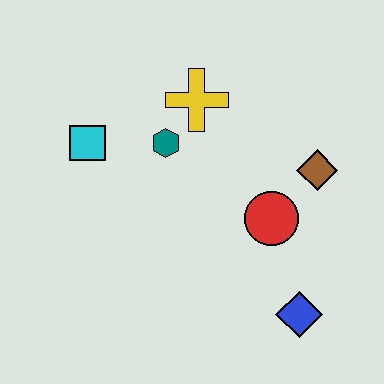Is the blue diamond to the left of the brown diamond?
Yes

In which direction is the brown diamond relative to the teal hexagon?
The brown diamond is to the right of the teal hexagon.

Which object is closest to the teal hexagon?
The yellow cross is closest to the teal hexagon.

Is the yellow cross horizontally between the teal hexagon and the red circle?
Yes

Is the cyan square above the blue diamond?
Yes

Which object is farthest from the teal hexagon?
The blue diamond is farthest from the teal hexagon.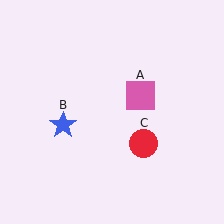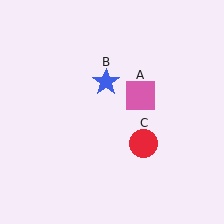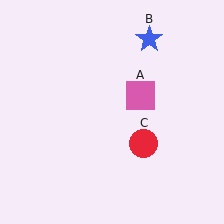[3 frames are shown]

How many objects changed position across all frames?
1 object changed position: blue star (object B).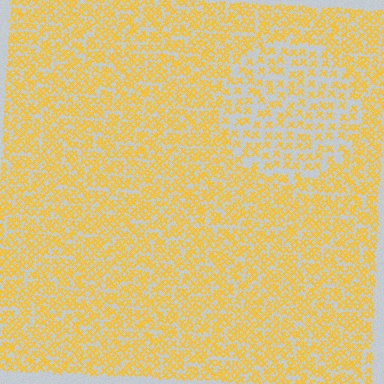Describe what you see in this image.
The image contains small yellow elements arranged at two different densities. A circle-shaped region is visible where the elements are less densely packed than the surrounding area.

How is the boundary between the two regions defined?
The boundary is defined by a change in element density (approximately 1.8x ratio). All elements are the same color, size, and shape.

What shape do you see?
I see a circle.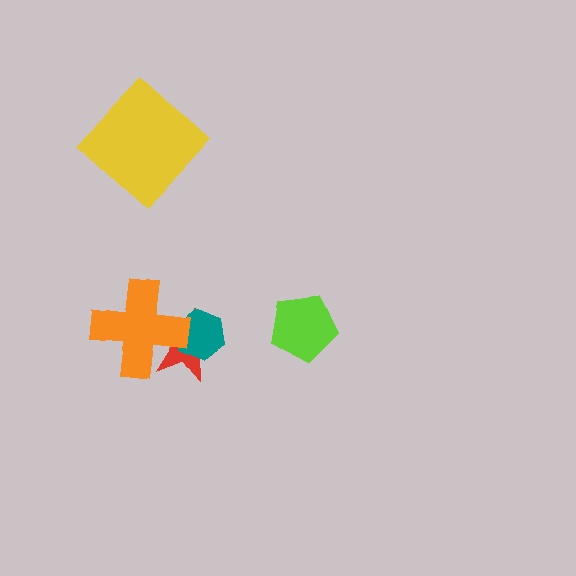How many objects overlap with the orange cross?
2 objects overlap with the orange cross.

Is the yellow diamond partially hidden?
No, no other shape covers it.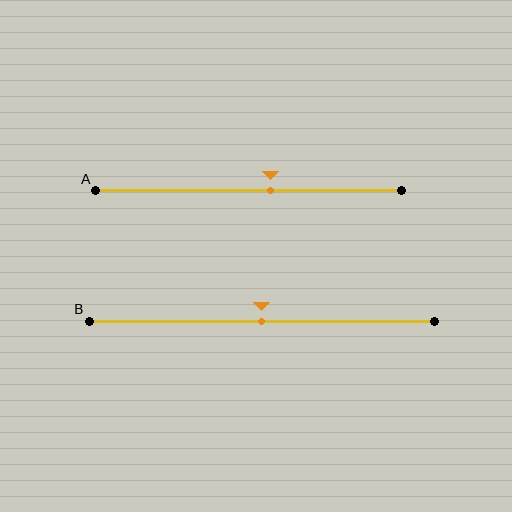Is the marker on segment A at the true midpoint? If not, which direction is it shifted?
No, the marker on segment A is shifted to the right by about 7% of the segment length.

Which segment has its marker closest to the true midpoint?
Segment B has its marker closest to the true midpoint.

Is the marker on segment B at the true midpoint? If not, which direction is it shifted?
Yes, the marker on segment B is at the true midpoint.